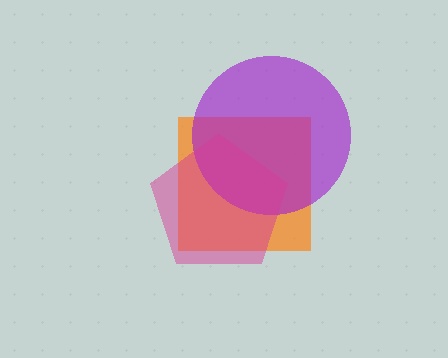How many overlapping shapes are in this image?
There are 3 overlapping shapes in the image.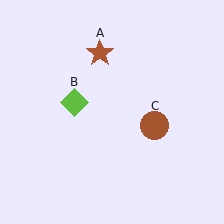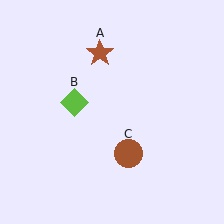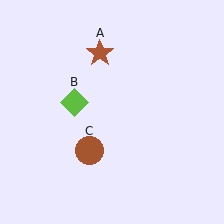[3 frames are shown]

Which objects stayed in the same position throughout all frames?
Brown star (object A) and lime diamond (object B) remained stationary.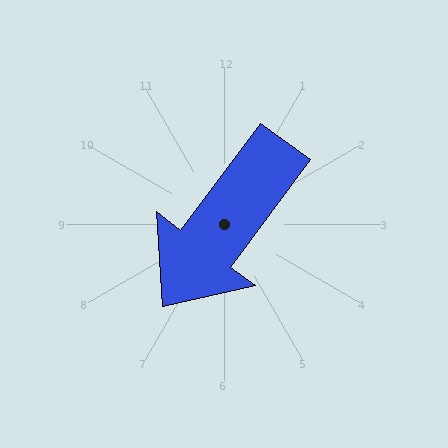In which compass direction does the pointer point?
Southwest.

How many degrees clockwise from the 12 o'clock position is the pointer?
Approximately 217 degrees.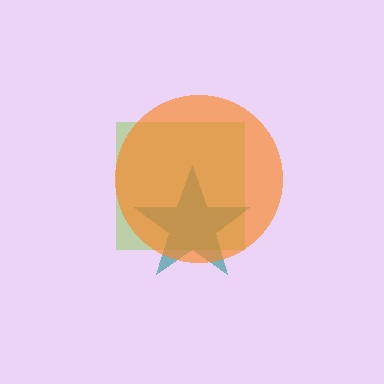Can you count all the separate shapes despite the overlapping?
Yes, there are 3 separate shapes.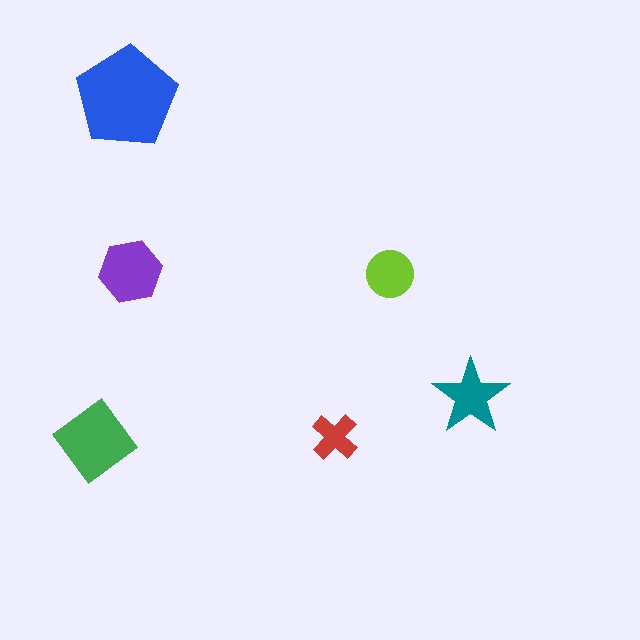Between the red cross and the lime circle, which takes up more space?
The lime circle.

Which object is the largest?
The blue pentagon.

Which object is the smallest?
The red cross.